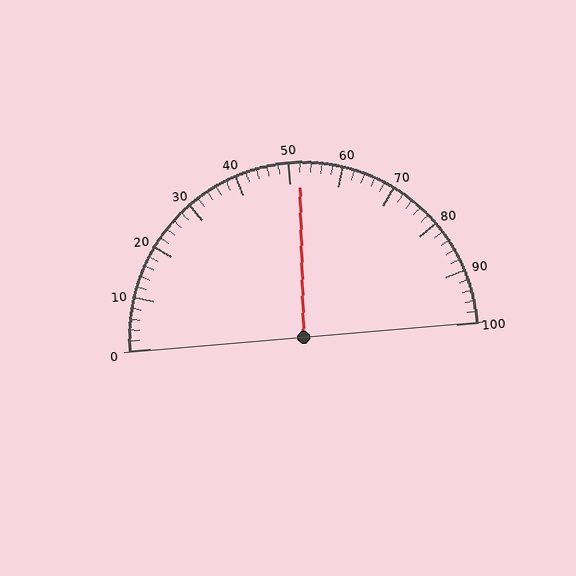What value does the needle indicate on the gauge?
The needle indicates approximately 52.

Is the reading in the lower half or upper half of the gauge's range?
The reading is in the upper half of the range (0 to 100).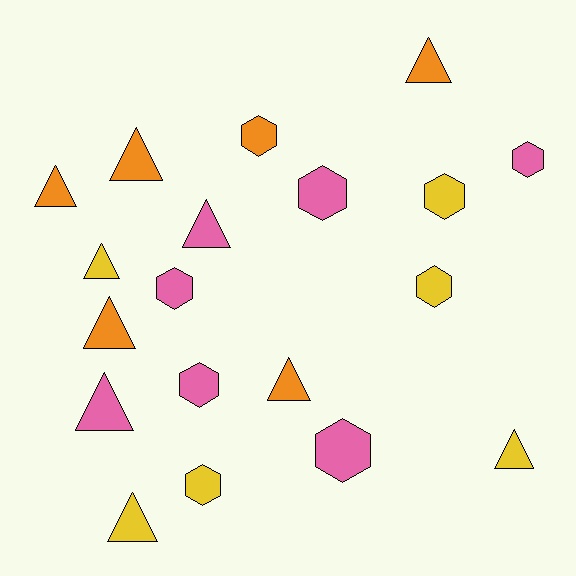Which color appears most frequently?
Pink, with 7 objects.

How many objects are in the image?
There are 19 objects.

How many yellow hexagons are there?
There are 3 yellow hexagons.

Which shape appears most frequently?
Triangle, with 10 objects.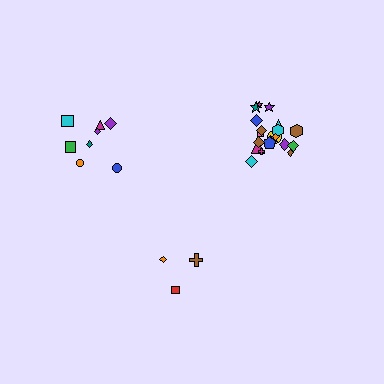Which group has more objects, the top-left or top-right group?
The top-right group.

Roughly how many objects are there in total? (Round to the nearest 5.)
Roughly 35 objects in total.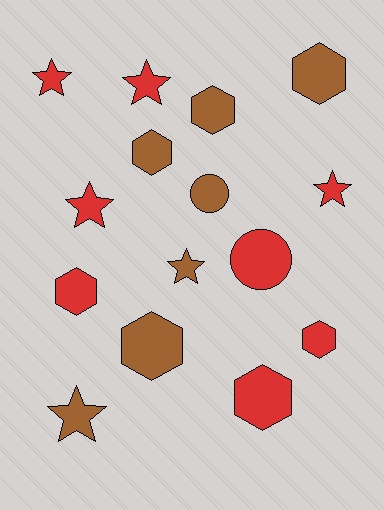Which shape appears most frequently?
Hexagon, with 7 objects.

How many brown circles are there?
There is 1 brown circle.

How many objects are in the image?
There are 15 objects.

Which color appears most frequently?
Red, with 8 objects.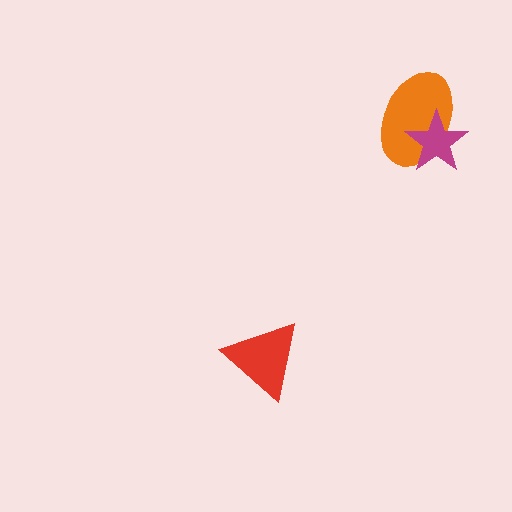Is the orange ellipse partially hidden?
Yes, it is partially covered by another shape.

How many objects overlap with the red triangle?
0 objects overlap with the red triangle.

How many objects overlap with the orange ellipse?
1 object overlaps with the orange ellipse.